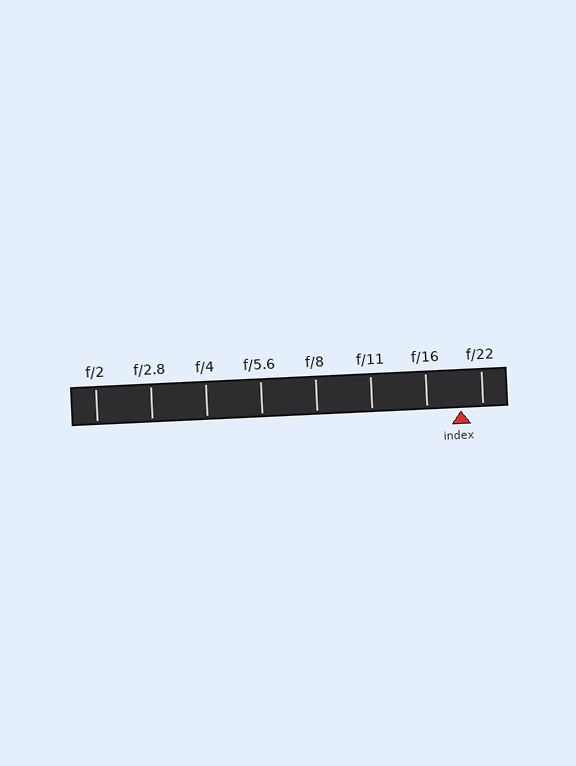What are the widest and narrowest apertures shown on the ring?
The widest aperture shown is f/2 and the narrowest is f/22.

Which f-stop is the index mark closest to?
The index mark is closest to f/22.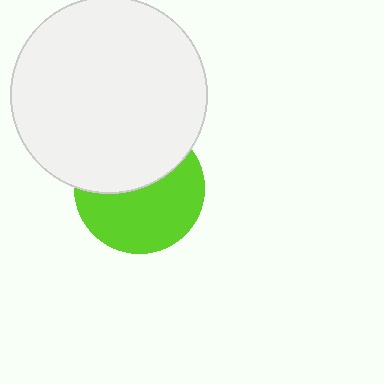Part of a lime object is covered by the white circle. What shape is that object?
It is a circle.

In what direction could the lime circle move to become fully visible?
The lime circle could move down. That would shift it out from behind the white circle entirely.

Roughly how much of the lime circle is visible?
About half of it is visible (roughly 57%).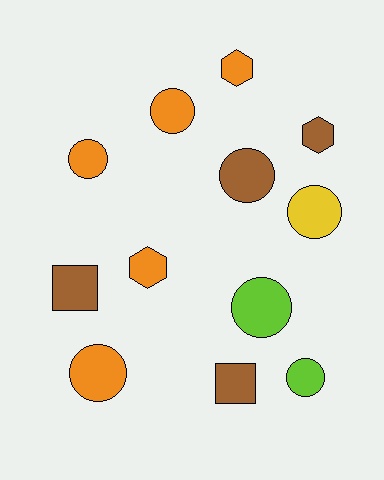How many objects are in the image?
There are 12 objects.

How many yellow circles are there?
There is 1 yellow circle.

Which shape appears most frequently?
Circle, with 7 objects.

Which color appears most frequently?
Orange, with 5 objects.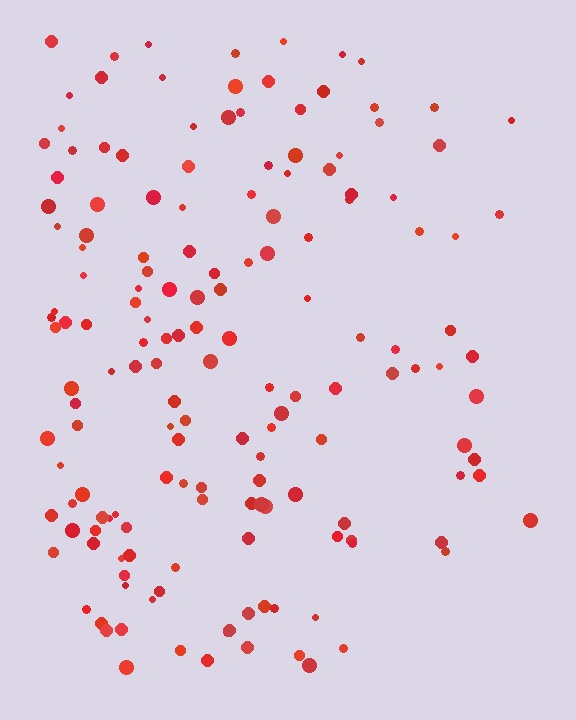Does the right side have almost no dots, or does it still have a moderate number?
Still a moderate number, just noticeably fewer than the left.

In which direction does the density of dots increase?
From right to left, with the left side densest.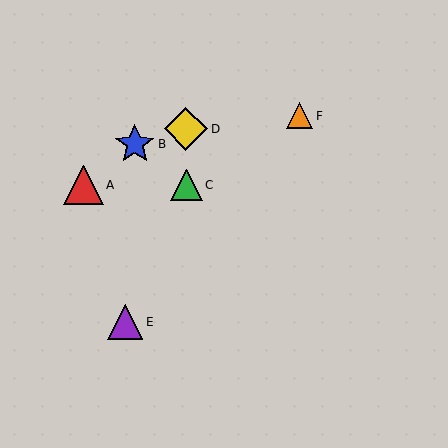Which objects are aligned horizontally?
Objects A, C are aligned horizontally.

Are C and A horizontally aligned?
Yes, both are at y≈185.